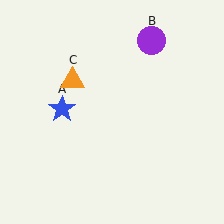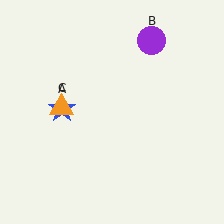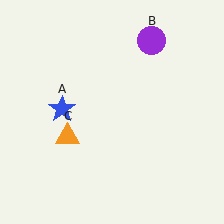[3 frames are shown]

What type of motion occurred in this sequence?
The orange triangle (object C) rotated counterclockwise around the center of the scene.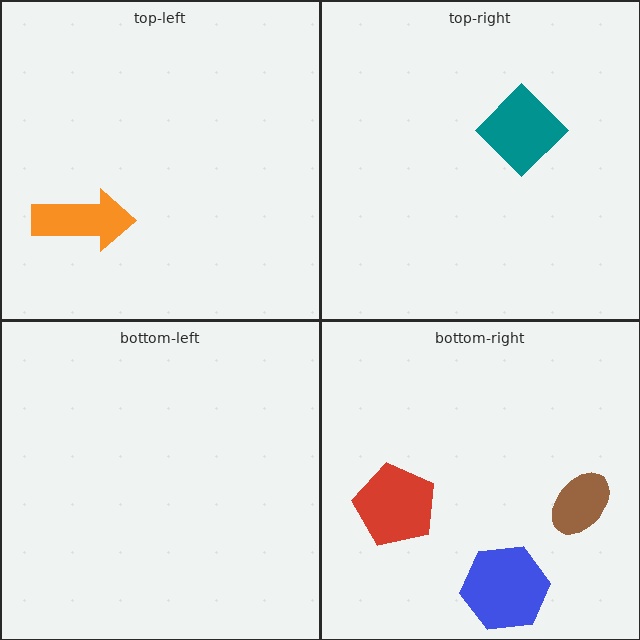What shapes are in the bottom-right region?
The brown ellipse, the blue hexagon, the red pentagon.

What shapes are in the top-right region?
The teal diamond.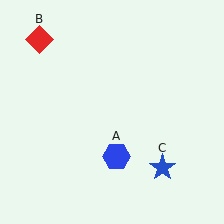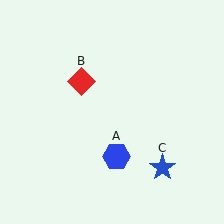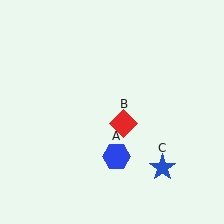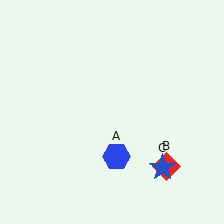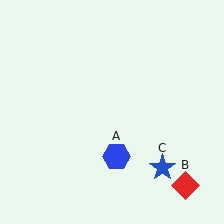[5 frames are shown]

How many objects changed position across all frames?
1 object changed position: red diamond (object B).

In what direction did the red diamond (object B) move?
The red diamond (object B) moved down and to the right.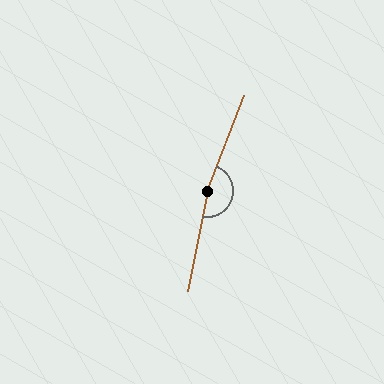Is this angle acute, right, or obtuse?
It is obtuse.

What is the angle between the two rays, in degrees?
Approximately 170 degrees.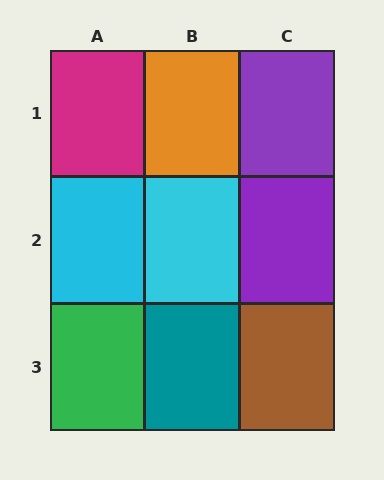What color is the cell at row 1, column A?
Magenta.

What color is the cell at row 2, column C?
Purple.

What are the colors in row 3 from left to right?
Green, teal, brown.